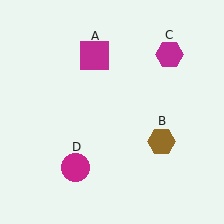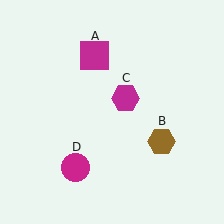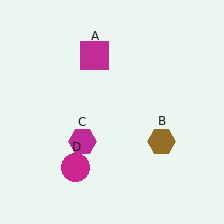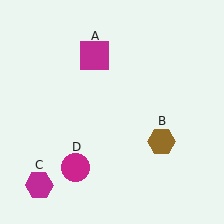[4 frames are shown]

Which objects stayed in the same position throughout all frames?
Magenta square (object A) and brown hexagon (object B) and magenta circle (object D) remained stationary.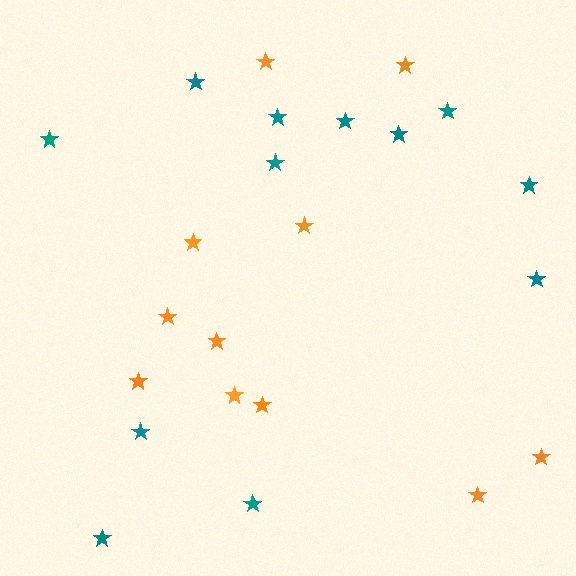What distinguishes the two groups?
There are 2 groups: one group of orange stars (11) and one group of teal stars (12).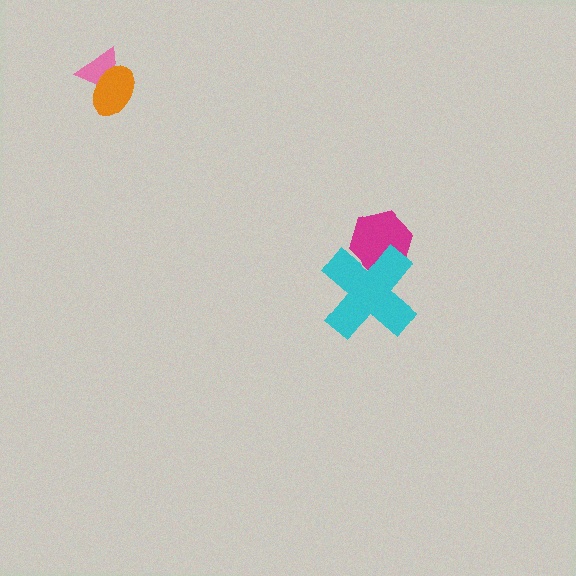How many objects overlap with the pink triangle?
1 object overlaps with the pink triangle.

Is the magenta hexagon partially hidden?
Yes, it is partially covered by another shape.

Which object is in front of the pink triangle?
The orange ellipse is in front of the pink triangle.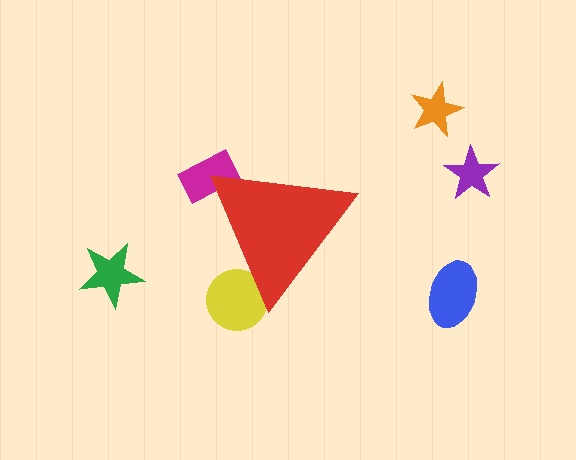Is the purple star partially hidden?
No, the purple star is fully visible.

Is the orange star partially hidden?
No, the orange star is fully visible.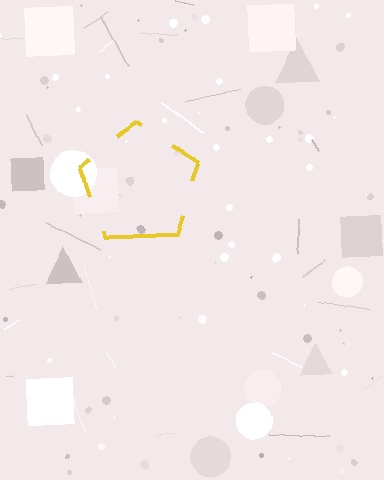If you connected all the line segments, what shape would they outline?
They would outline a pentagon.